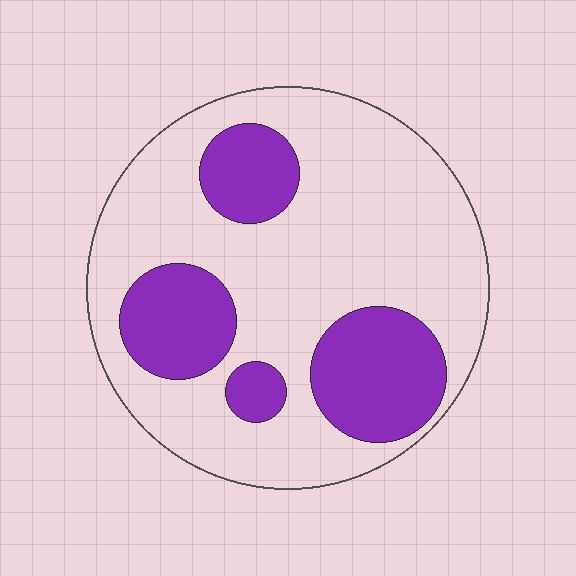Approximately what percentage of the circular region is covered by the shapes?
Approximately 30%.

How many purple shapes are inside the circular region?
4.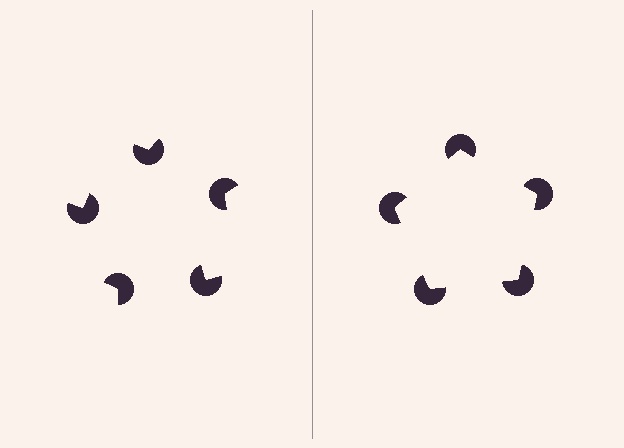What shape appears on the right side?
An illusory pentagon.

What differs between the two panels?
The pac-man discs are positioned identically on both sides; only the wedge orientations differ. On the right they align to a pentagon; on the left they are misaligned.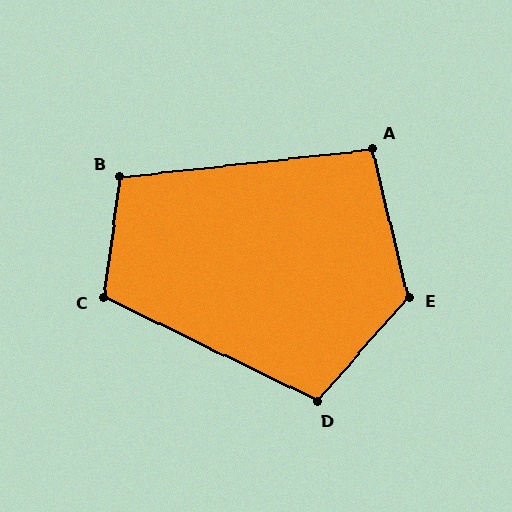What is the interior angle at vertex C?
Approximately 108 degrees (obtuse).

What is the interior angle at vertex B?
Approximately 104 degrees (obtuse).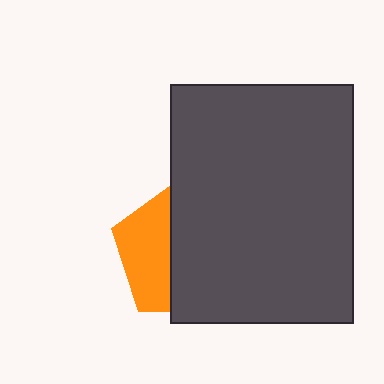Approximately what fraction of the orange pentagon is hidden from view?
Roughly 62% of the orange pentagon is hidden behind the dark gray rectangle.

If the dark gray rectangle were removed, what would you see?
You would see the complete orange pentagon.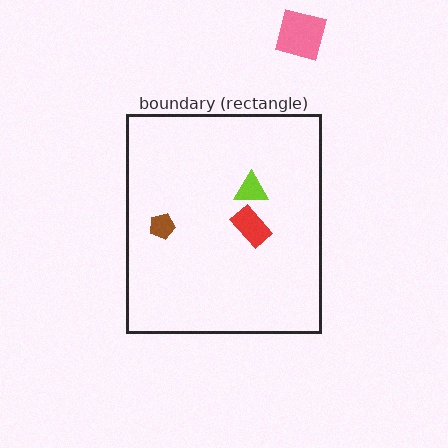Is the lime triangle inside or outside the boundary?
Inside.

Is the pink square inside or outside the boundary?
Outside.